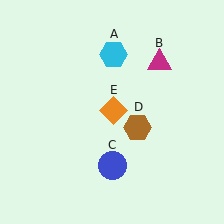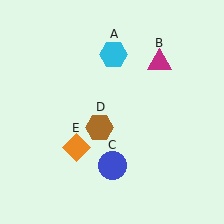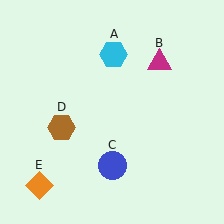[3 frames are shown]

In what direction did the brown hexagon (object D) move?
The brown hexagon (object D) moved left.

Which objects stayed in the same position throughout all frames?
Cyan hexagon (object A) and magenta triangle (object B) and blue circle (object C) remained stationary.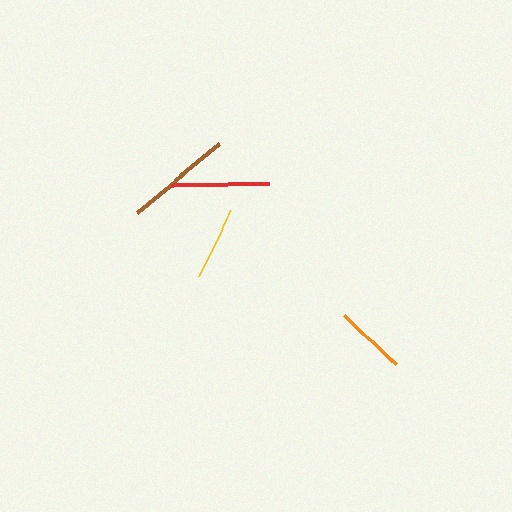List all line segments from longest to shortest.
From longest to shortest: brown, red, yellow, orange.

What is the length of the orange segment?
The orange segment is approximately 72 pixels long.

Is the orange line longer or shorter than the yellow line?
The yellow line is longer than the orange line.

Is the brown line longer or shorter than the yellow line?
The brown line is longer than the yellow line.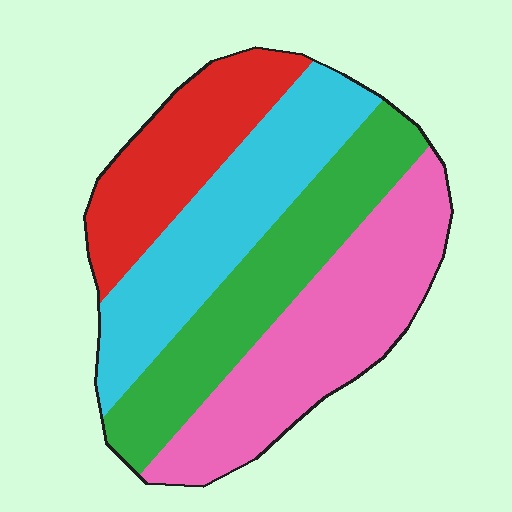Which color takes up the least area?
Red, at roughly 20%.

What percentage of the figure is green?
Green covers roughly 25% of the figure.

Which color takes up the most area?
Pink, at roughly 30%.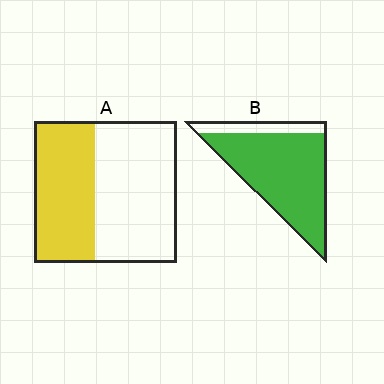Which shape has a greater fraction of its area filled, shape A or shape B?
Shape B.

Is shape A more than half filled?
No.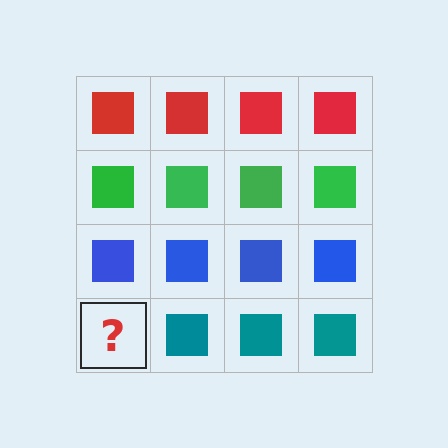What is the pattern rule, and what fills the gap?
The rule is that each row has a consistent color. The gap should be filled with a teal square.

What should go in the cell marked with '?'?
The missing cell should contain a teal square.